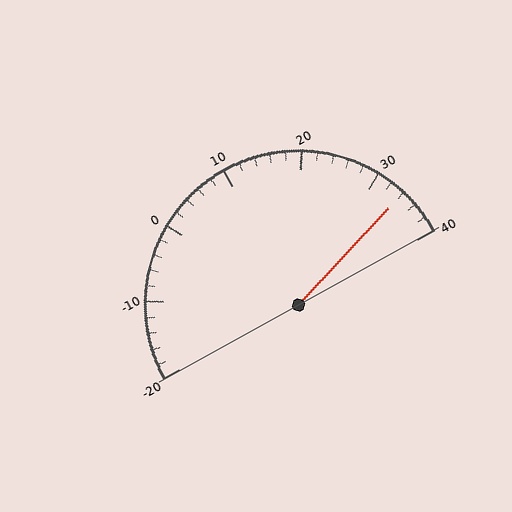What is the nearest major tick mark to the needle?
The nearest major tick mark is 30.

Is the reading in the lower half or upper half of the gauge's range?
The reading is in the upper half of the range (-20 to 40).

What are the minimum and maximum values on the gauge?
The gauge ranges from -20 to 40.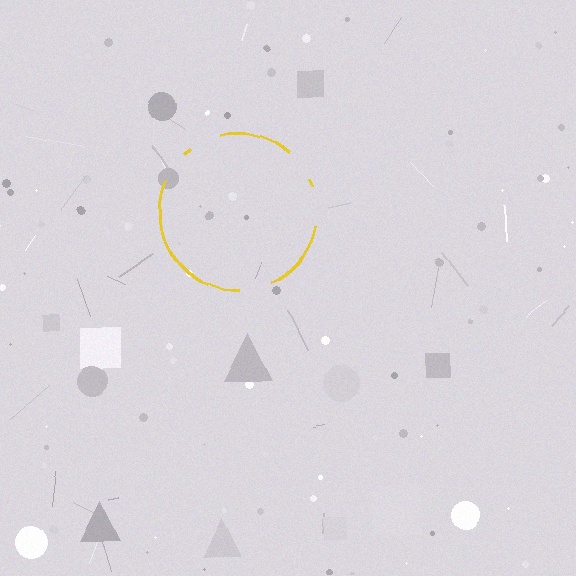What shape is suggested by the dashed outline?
The dashed outline suggests a circle.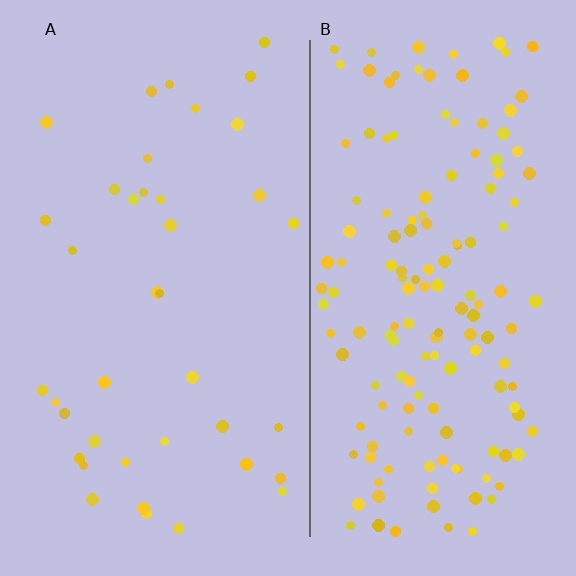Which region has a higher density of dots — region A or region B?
B (the right).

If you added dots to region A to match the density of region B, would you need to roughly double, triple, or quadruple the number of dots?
Approximately quadruple.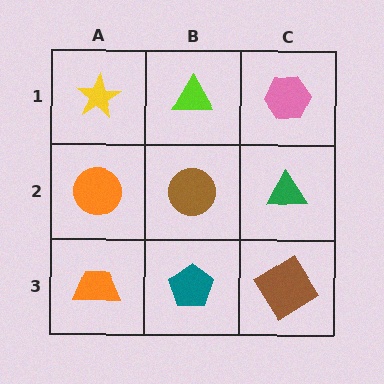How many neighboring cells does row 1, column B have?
3.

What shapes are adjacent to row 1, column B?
A brown circle (row 2, column B), a yellow star (row 1, column A), a pink hexagon (row 1, column C).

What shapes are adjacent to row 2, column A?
A yellow star (row 1, column A), an orange trapezoid (row 3, column A), a brown circle (row 2, column B).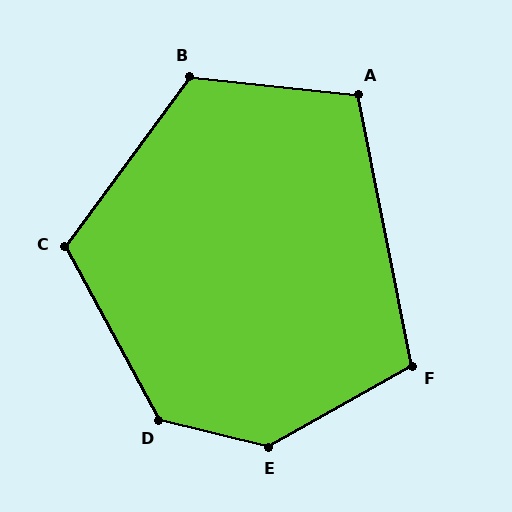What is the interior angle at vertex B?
Approximately 120 degrees (obtuse).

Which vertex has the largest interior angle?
E, at approximately 137 degrees.